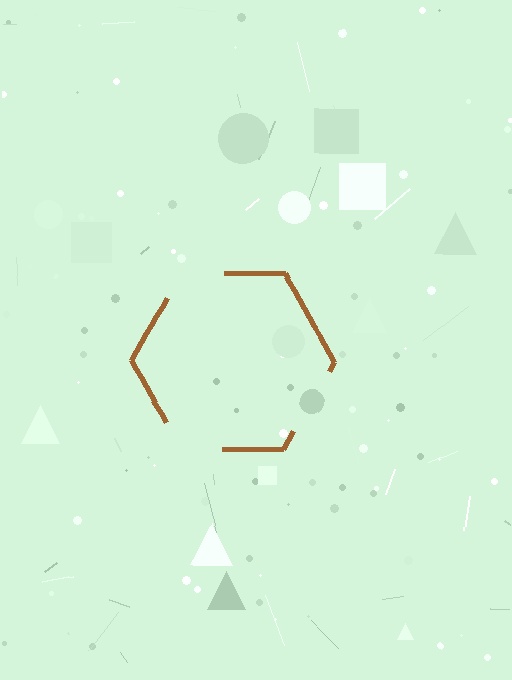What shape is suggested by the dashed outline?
The dashed outline suggests a hexagon.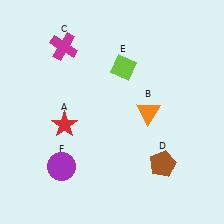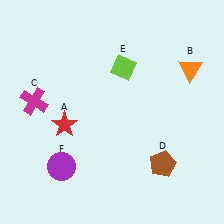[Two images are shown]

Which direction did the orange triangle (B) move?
The orange triangle (B) moved up.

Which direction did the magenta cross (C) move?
The magenta cross (C) moved down.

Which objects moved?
The objects that moved are: the orange triangle (B), the magenta cross (C).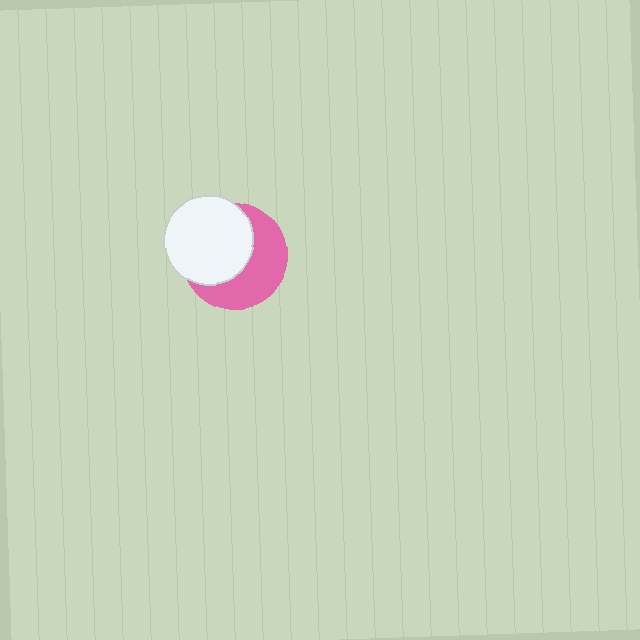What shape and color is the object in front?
The object in front is a white circle.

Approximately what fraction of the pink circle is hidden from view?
Roughly 52% of the pink circle is hidden behind the white circle.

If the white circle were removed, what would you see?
You would see the complete pink circle.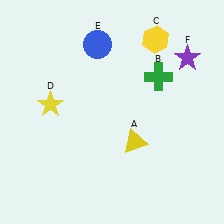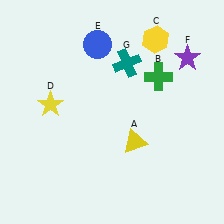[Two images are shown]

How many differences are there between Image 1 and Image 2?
There is 1 difference between the two images.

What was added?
A teal cross (G) was added in Image 2.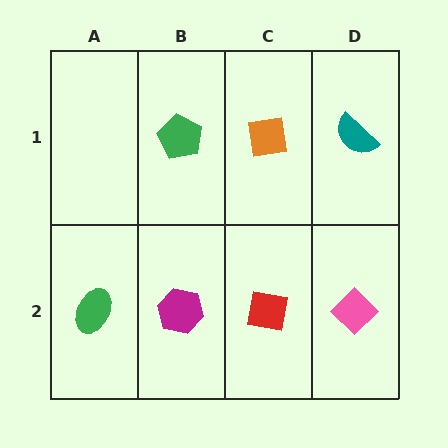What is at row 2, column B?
A magenta hexagon.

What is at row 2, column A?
A green ellipse.